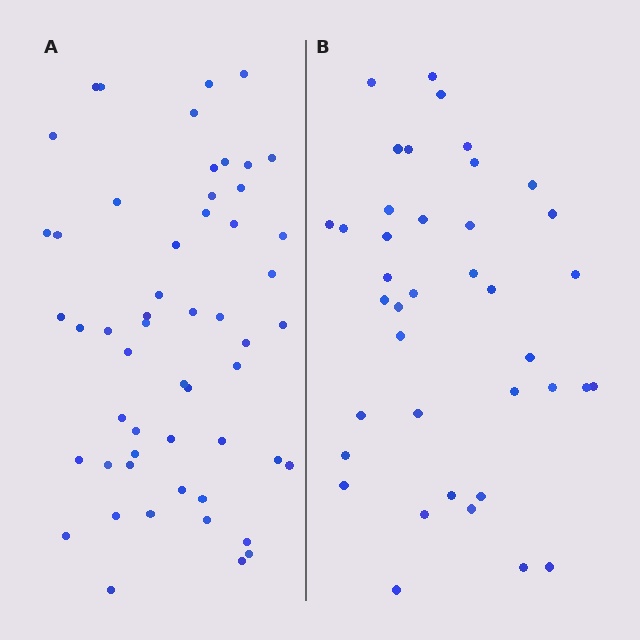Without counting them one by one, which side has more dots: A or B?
Region A (the left region) has more dots.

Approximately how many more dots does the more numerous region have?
Region A has approximately 15 more dots than region B.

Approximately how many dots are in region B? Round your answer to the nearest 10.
About 40 dots. (The exact count is 39, which rounds to 40.)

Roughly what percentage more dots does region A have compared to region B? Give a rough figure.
About 40% more.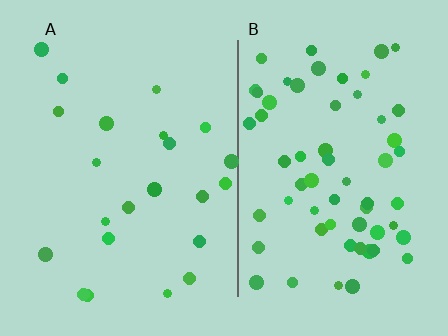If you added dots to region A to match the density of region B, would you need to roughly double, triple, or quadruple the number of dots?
Approximately triple.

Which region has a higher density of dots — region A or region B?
B (the right).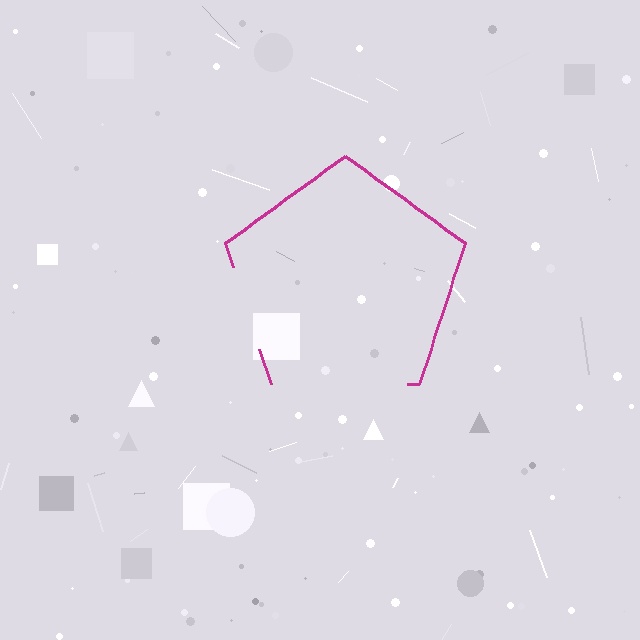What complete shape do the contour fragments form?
The contour fragments form a pentagon.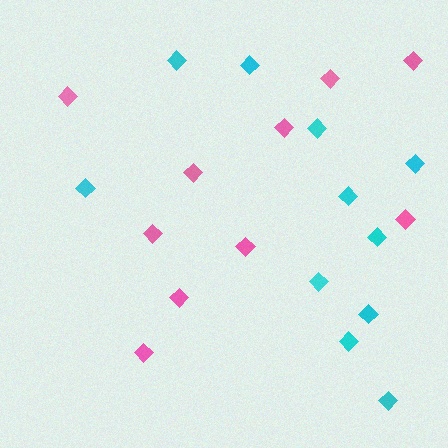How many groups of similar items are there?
There are 2 groups: one group of pink diamonds (10) and one group of cyan diamonds (11).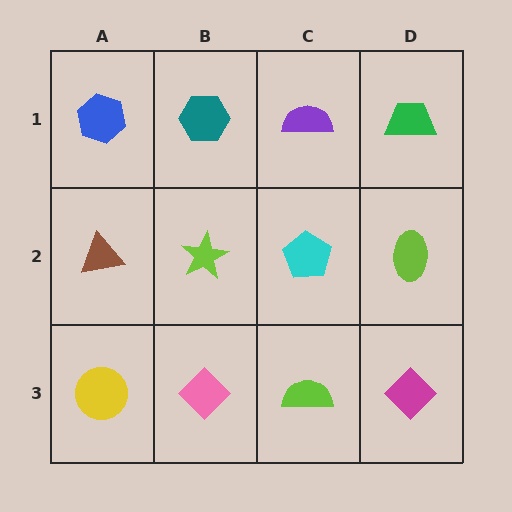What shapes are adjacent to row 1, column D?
A lime ellipse (row 2, column D), a purple semicircle (row 1, column C).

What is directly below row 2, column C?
A lime semicircle.